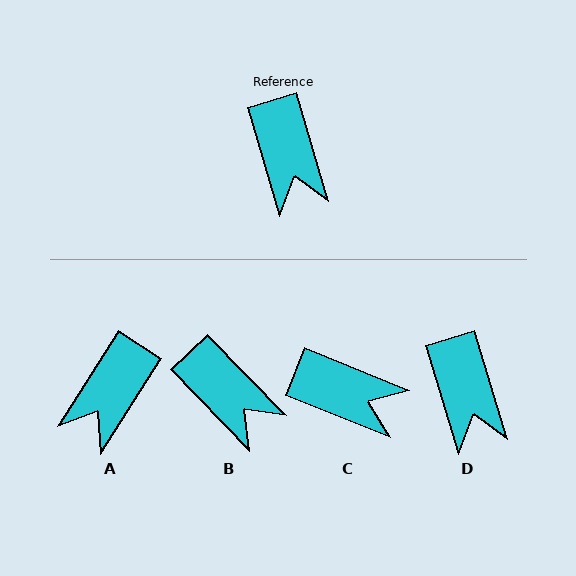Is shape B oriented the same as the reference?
No, it is off by about 28 degrees.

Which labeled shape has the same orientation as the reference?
D.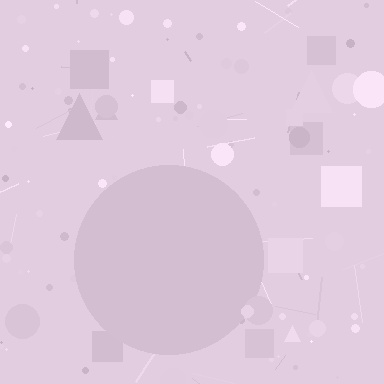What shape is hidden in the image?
A circle is hidden in the image.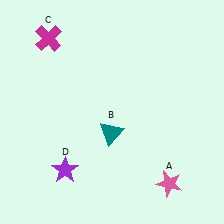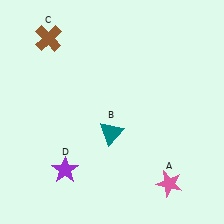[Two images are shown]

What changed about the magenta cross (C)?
In Image 1, C is magenta. In Image 2, it changed to brown.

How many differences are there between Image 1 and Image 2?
There is 1 difference between the two images.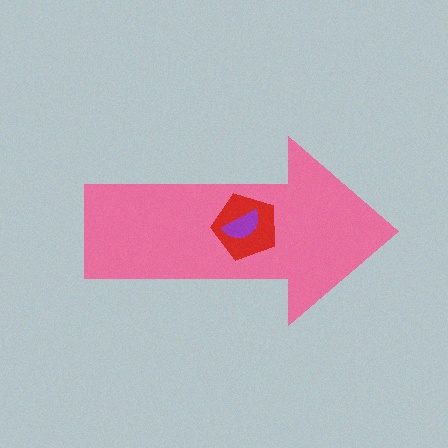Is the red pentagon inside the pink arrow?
Yes.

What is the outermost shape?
The pink arrow.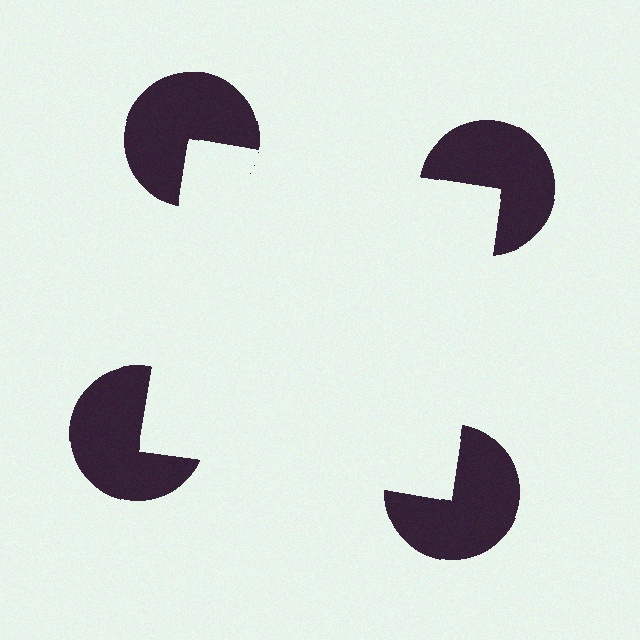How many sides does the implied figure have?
4 sides.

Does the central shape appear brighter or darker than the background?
It typically appears slightly brighter than the background, even though no actual brightness change is drawn.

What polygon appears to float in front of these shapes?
An illusory square — its edges are inferred from the aligned wedge cuts in the pac-man discs, not physically drawn.